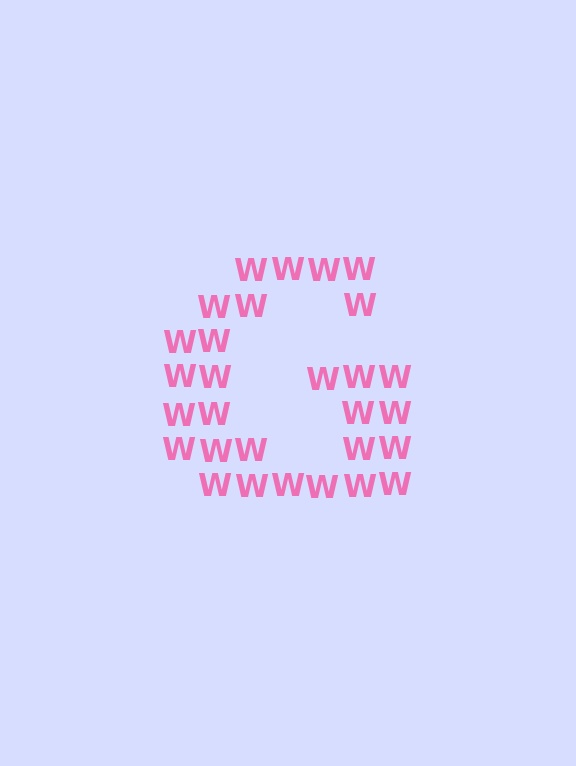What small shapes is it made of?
It is made of small letter W's.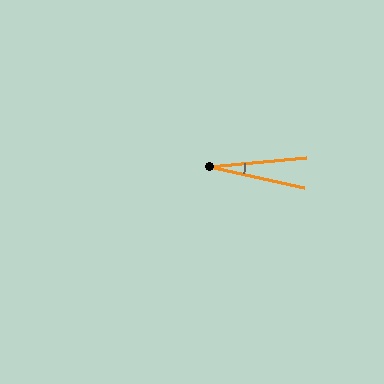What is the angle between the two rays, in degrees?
Approximately 18 degrees.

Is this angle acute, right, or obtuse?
It is acute.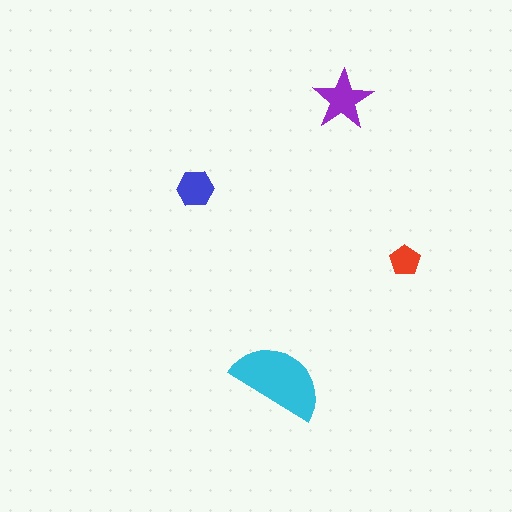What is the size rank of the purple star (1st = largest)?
2nd.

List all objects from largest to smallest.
The cyan semicircle, the purple star, the blue hexagon, the red pentagon.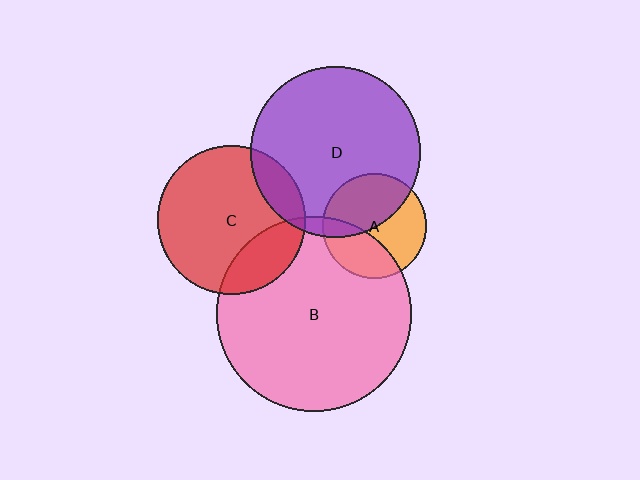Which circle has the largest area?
Circle B (pink).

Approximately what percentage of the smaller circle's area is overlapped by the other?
Approximately 20%.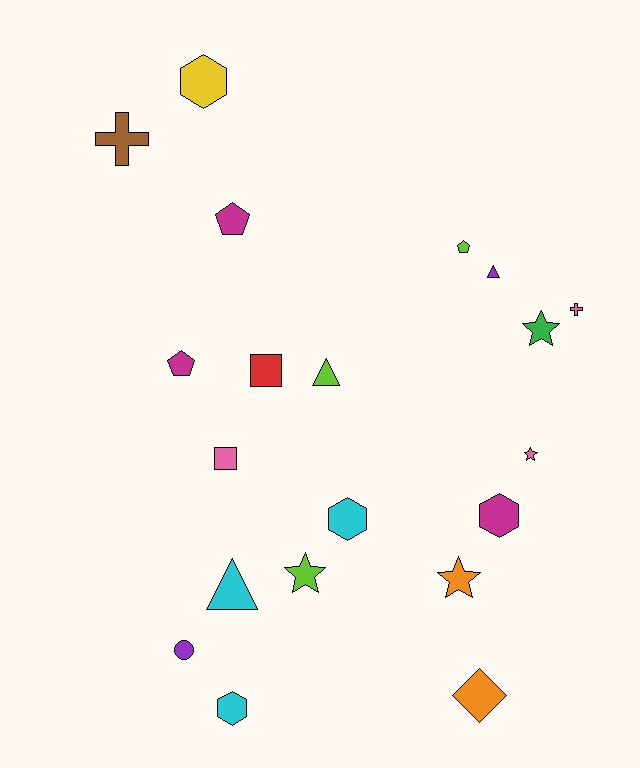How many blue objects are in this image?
There are no blue objects.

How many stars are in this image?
There are 4 stars.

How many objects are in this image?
There are 20 objects.